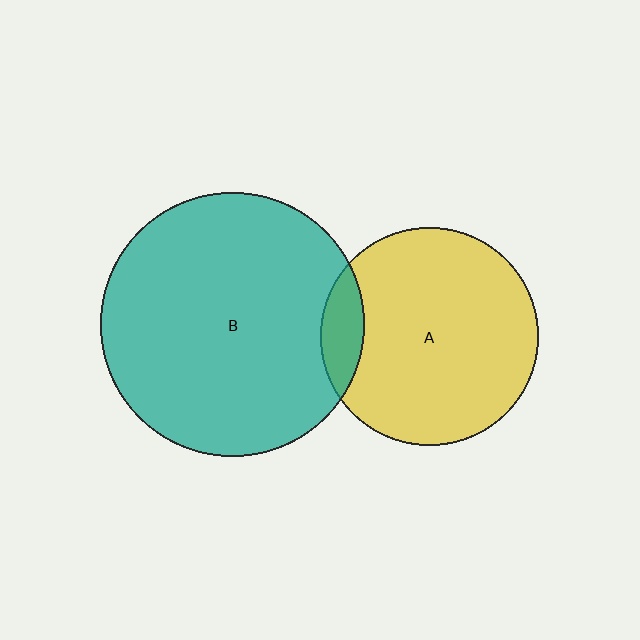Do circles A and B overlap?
Yes.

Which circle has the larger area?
Circle B (teal).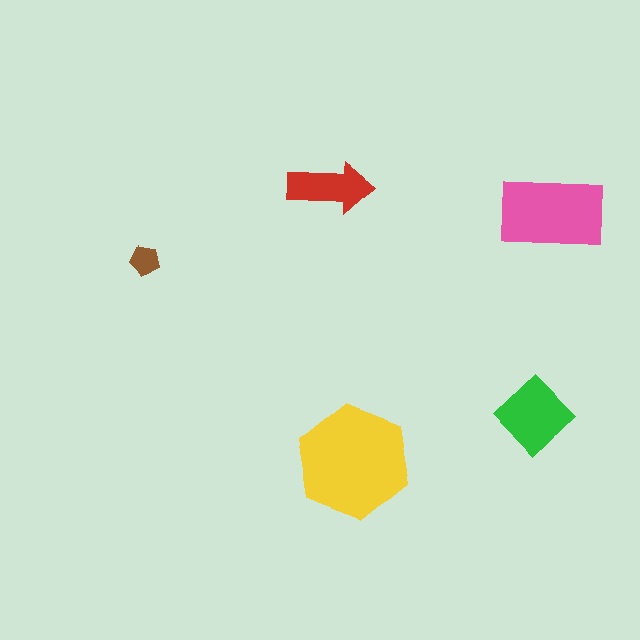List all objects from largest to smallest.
The yellow hexagon, the pink rectangle, the green diamond, the red arrow, the brown pentagon.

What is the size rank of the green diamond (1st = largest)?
3rd.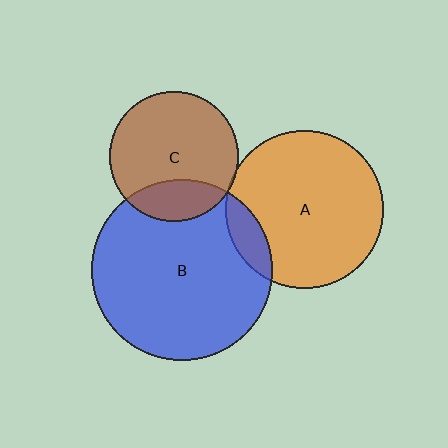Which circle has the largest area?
Circle B (blue).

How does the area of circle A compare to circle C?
Approximately 1.5 times.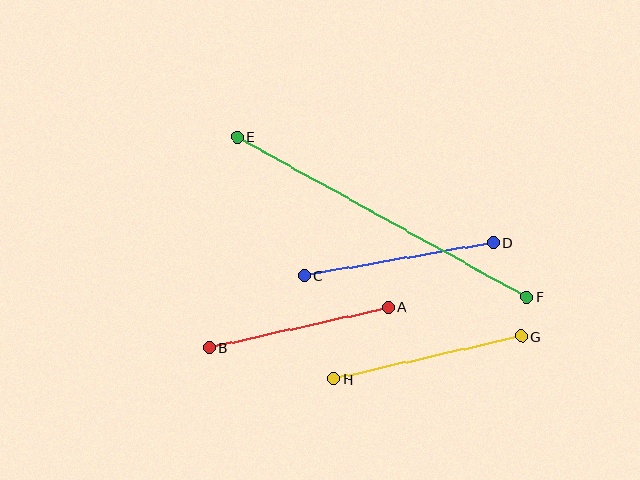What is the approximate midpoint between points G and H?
The midpoint is at approximately (427, 357) pixels.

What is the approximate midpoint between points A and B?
The midpoint is at approximately (299, 328) pixels.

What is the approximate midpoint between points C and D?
The midpoint is at approximately (399, 259) pixels.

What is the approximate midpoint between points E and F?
The midpoint is at approximately (382, 217) pixels.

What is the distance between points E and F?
The distance is approximately 331 pixels.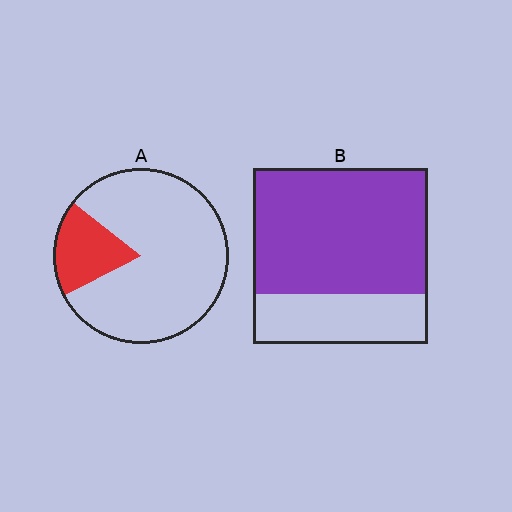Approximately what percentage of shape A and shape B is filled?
A is approximately 20% and B is approximately 70%.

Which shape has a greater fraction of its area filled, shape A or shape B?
Shape B.